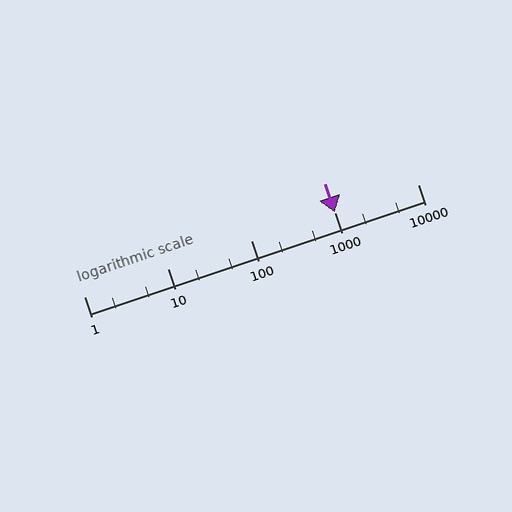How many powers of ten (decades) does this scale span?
The scale spans 4 decades, from 1 to 10000.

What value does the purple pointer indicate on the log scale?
The pointer indicates approximately 1000.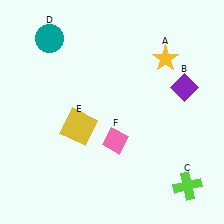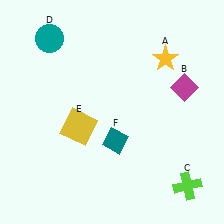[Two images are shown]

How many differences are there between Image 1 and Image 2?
There are 2 differences between the two images.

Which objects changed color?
B changed from purple to magenta. F changed from pink to teal.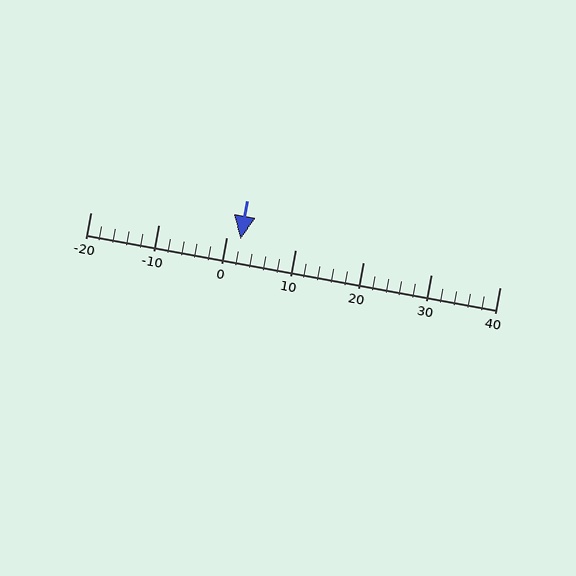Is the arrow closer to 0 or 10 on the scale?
The arrow is closer to 0.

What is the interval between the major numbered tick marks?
The major tick marks are spaced 10 units apart.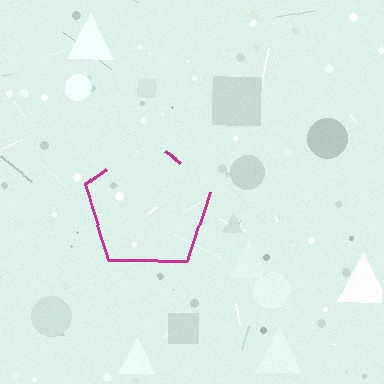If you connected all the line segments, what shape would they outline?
They would outline a pentagon.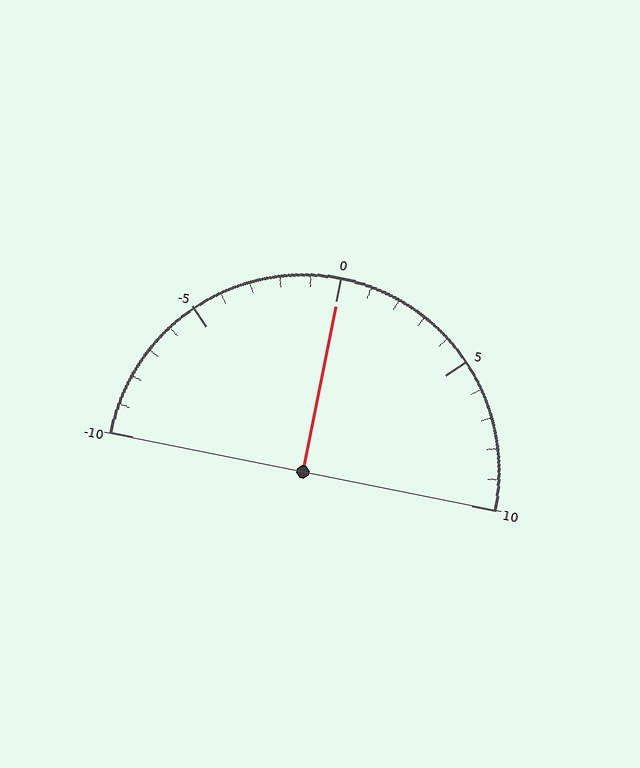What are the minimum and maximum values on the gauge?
The gauge ranges from -10 to 10.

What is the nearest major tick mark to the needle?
The nearest major tick mark is 0.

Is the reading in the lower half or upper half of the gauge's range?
The reading is in the upper half of the range (-10 to 10).